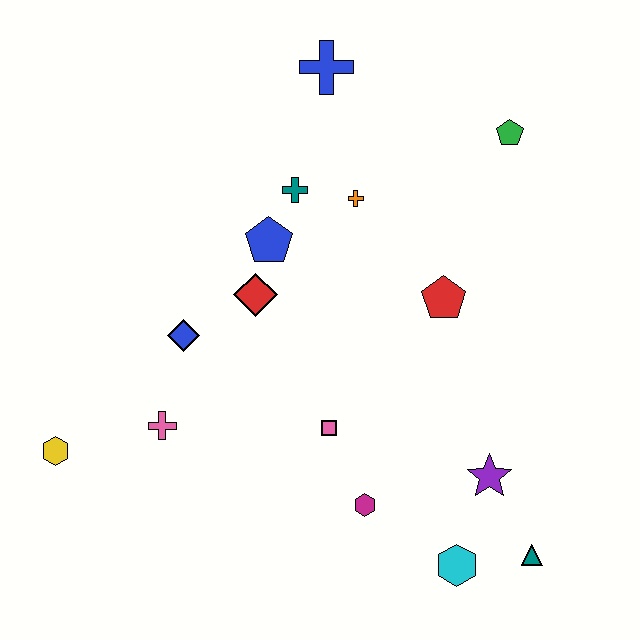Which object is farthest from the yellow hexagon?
The green pentagon is farthest from the yellow hexagon.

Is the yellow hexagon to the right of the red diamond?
No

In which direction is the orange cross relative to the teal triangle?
The orange cross is above the teal triangle.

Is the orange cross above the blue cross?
No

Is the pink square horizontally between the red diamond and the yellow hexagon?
No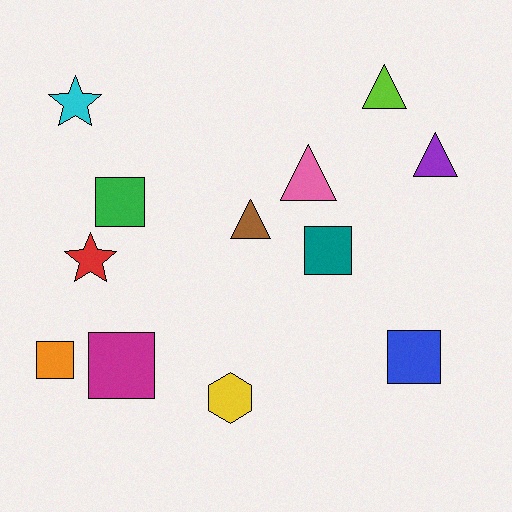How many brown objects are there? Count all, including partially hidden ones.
There is 1 brown object.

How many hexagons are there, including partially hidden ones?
There is 1 hexagon.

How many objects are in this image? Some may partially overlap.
There are 12 objects.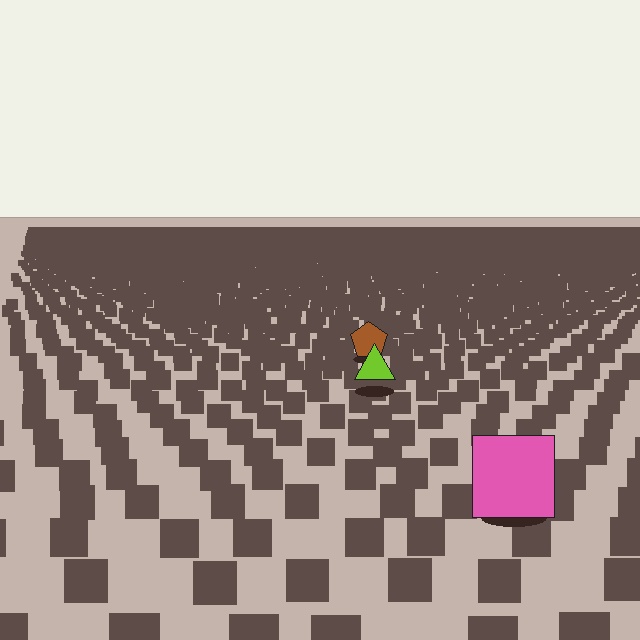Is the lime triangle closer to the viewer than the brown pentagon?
Yes. The lime triangle is closer — you can tell from the texture gradient: the ground texture is coarser near it.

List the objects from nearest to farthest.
From nearest to farthest: the pink square, the lime triangle, the brown pentagon.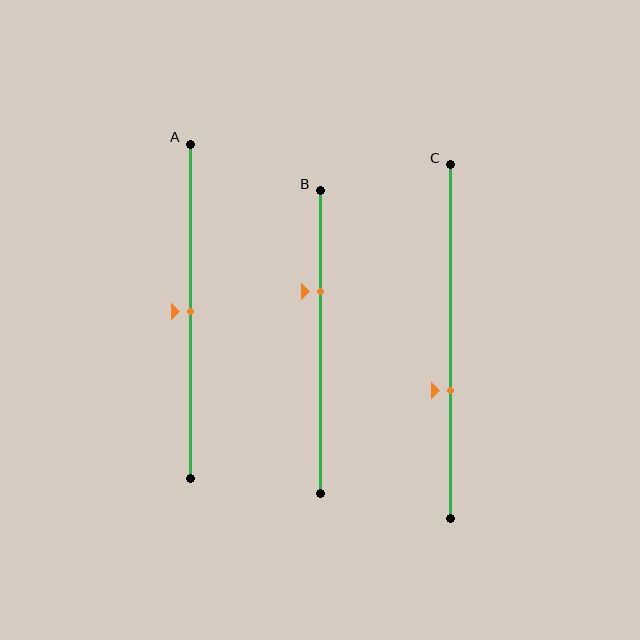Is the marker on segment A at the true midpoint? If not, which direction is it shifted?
Yes, the marker on segment A is at the true midpoint.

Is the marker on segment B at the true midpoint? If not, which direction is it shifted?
No, the marker on segment B is shifted upward by about 17% of the segment length.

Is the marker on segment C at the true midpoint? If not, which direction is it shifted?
No, the marker on segment C is shifted downward by about 14% of the segment length.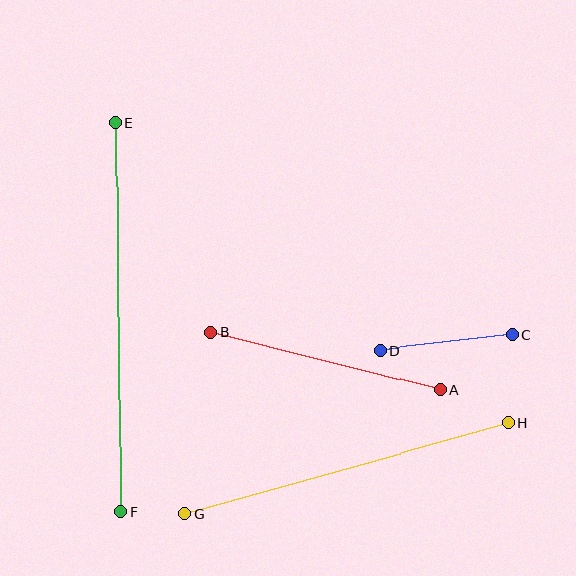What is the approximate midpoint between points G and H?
The midpoint is at approximately (346, 469) pixels.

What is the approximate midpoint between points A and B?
The midpoint is at approximately (326, 361) pixels.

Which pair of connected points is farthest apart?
Points E and F are farthest apart.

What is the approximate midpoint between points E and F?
The midpoint is at approximately (118, 317) pixels.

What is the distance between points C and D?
The distance is approximately 133 pixels.